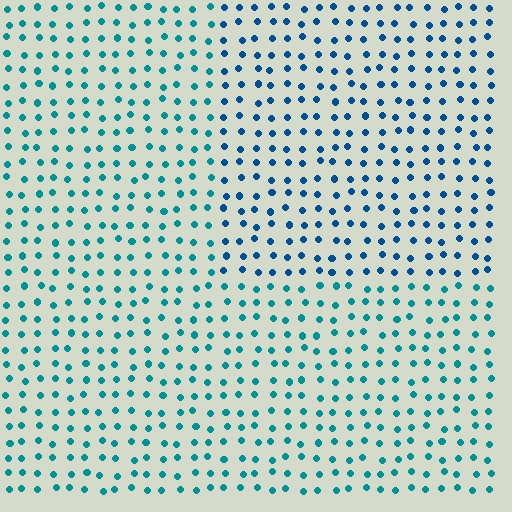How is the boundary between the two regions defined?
The boundary is defined purely by a slight shift in hue (about 27 degrees). Spacing, size, and orientation are identical on both sides.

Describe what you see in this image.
The image is filled with small teal elements in a uniform arrangement. A rectangle-shaped region is visible where the elements are tinted to a slightly different hue, forming a subtle color boundary.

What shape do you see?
I see a rectangle.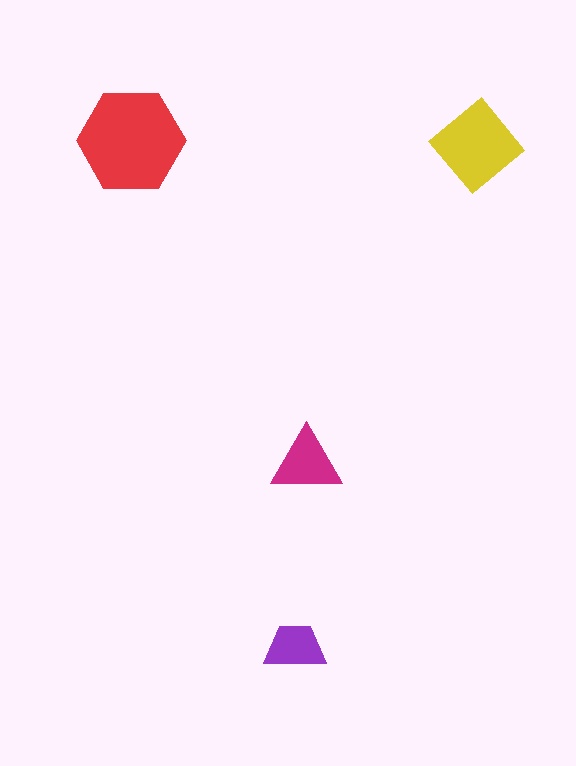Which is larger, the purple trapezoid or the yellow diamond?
The yellow diamond.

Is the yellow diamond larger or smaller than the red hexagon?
Smaller.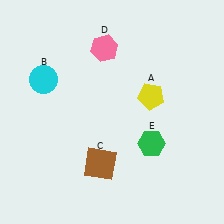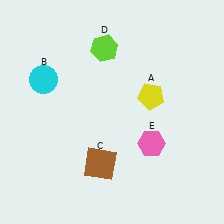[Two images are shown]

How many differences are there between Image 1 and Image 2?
There are 2 differences between the two images.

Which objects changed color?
D changed from pink to lime. E changed from green to pink.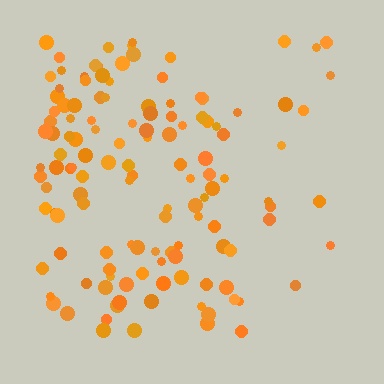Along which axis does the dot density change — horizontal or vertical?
Horizontal.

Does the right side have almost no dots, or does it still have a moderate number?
Still a moderate number, just noticeably fewer than the left.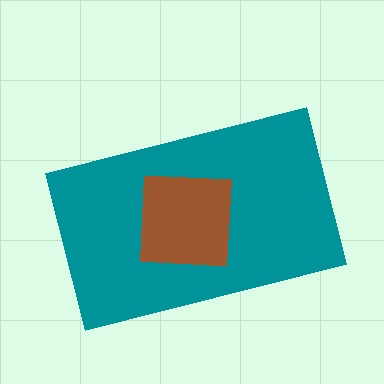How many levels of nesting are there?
2.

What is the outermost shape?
The teal rectangle.